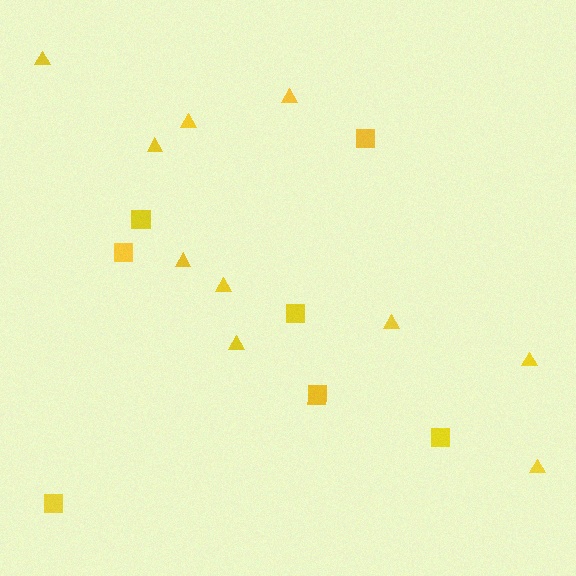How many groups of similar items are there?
There are 2 groups: one group of squares (7) and one group of triangles (10).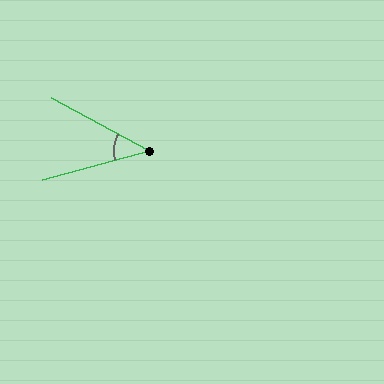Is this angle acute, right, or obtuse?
It is acute.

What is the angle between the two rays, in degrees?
Approximately 43 degrees.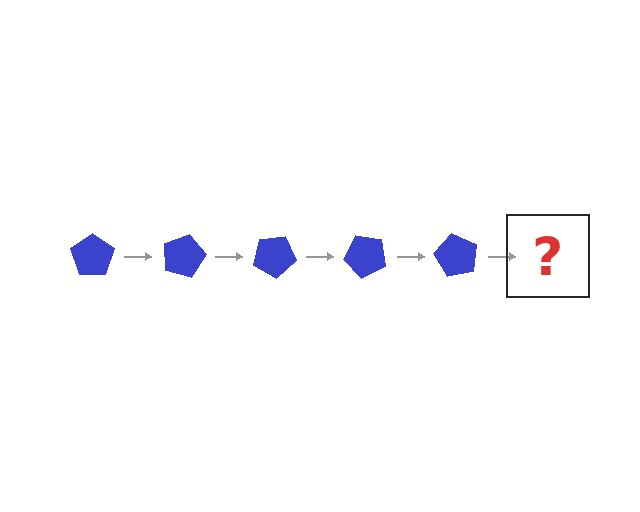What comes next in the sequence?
The next element should be a blue pentagon rotated 75 degrees.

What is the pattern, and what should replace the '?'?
The pattern is that the pentagon rotates 15 degrees each step. The '?' should be a blue pentagon rotated 75 degrees.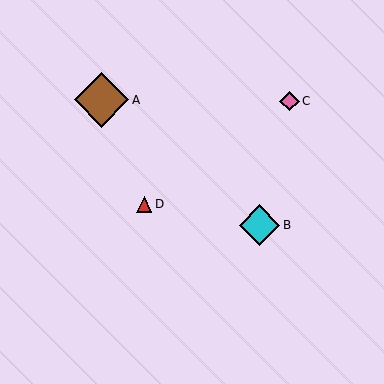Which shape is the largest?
The brown diamond (labeled A) is the largest.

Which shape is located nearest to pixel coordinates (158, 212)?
The red triangle (labeled D) at (144, 204) is nearest to that location.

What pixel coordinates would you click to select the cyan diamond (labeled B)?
Click at (260, 225) to select the cyan diamond B.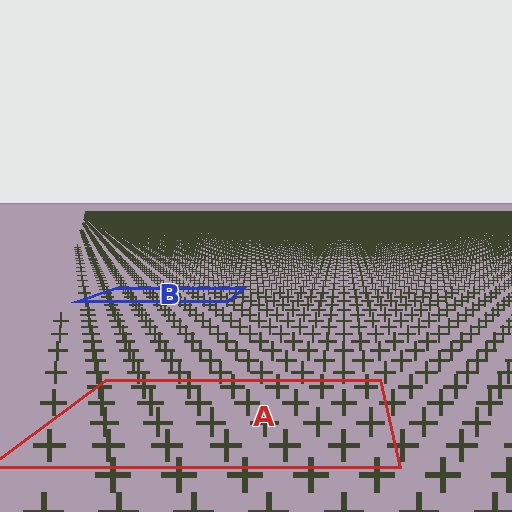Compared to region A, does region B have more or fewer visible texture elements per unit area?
Region B has more texture elements per unit area — they are packed more densely because it is farther away.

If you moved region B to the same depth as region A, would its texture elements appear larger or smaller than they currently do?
They would appear larger. At a closer depth, the same texture elements are projected at a bigger on-screen size.